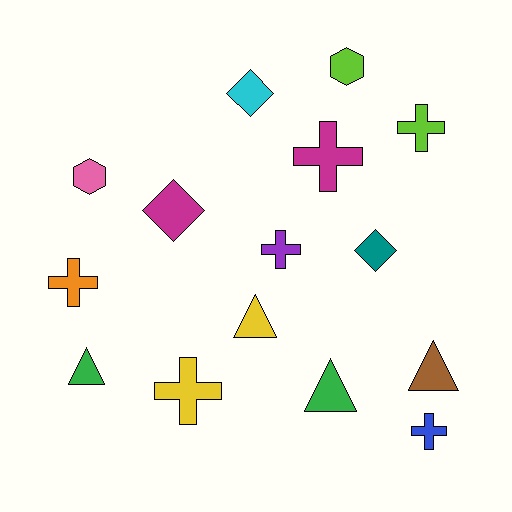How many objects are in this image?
There are 15 objects.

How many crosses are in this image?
There are 6 crosses.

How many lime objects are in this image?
There are 2 lime objects.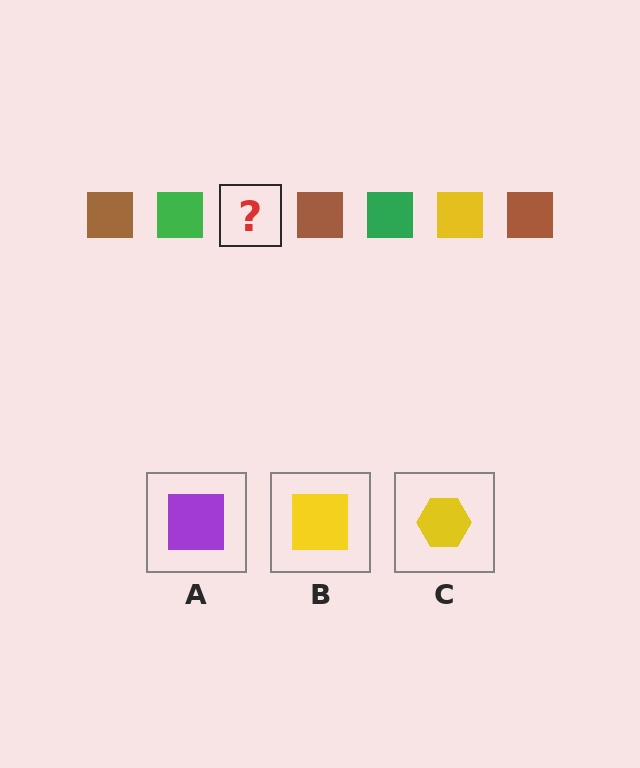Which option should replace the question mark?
Option B.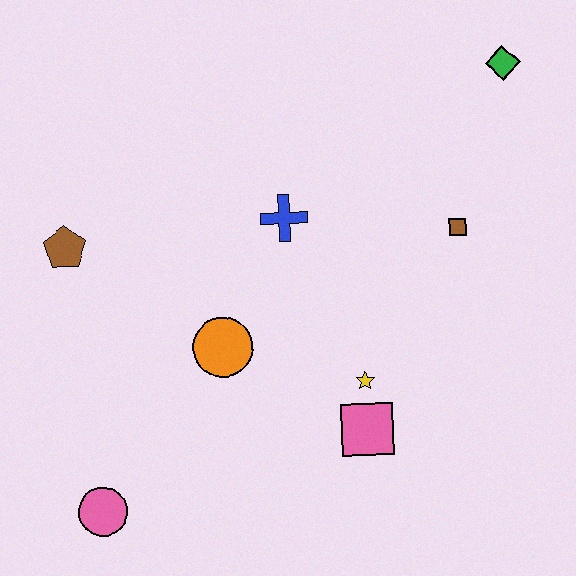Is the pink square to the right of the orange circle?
Yes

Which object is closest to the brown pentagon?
The orange circle is closest to the brown pentagon.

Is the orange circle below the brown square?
Yes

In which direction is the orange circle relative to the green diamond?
The orange circle is to the left of the green diamond.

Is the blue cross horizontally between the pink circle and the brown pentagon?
No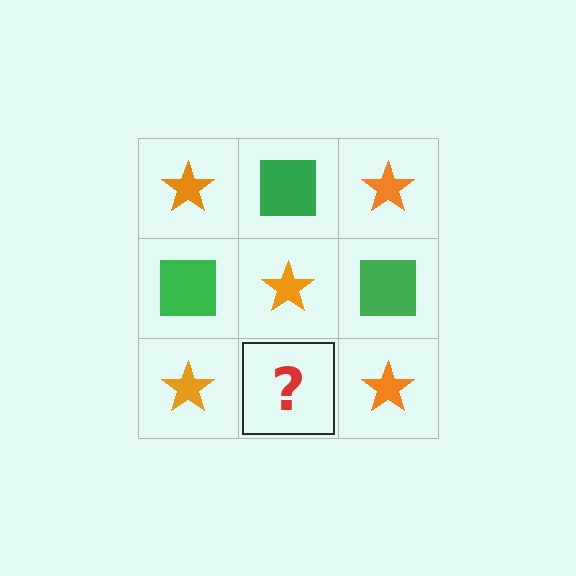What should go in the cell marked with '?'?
The missing cell should contain a green square.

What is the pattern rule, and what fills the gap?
The rule is that it alternates orange star and green square in a checkerboard pattern. The gap should be filled with a green square.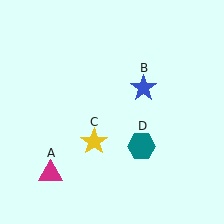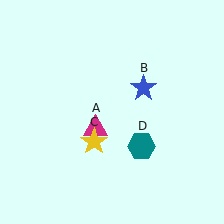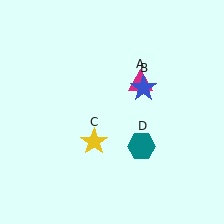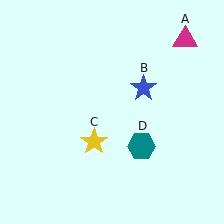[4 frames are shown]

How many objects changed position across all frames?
1 object changed position: magenta triangle (object A).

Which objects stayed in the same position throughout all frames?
Blue star (object B) and yellow star (object C) and teal hexagon (object D) remained stationary.